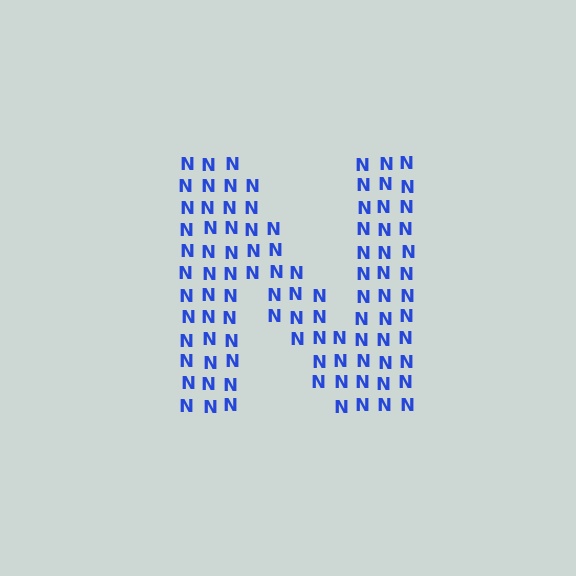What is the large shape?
The large shape is the letter N.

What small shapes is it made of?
It is made of small letter N's.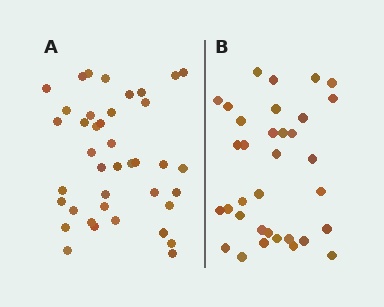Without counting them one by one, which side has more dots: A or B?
Region A (the left region) has more dots.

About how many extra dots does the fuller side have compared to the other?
Region A has about 6 more dots than region B.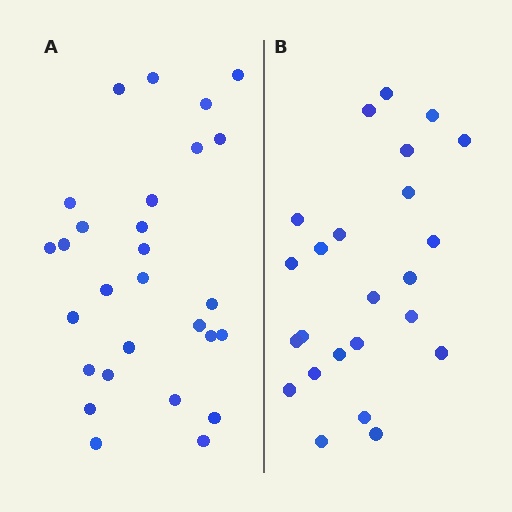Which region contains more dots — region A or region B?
Region A (the left region) has more dots.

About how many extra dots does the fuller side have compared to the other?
Region A has about 4 more dots than region B.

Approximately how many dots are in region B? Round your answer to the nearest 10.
About 20 dots. (The exact count is 24, which rounds to 20.)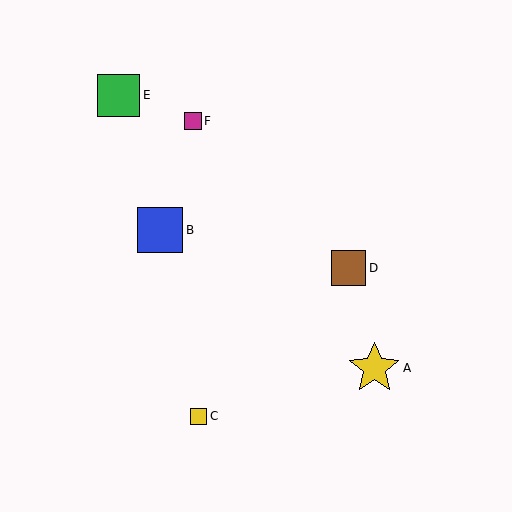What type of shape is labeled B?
Shape B is a blue square.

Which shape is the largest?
The yellow star (labeled A) is the largest.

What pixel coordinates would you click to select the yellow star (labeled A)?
Click at (374, 368) to select the yellow star A.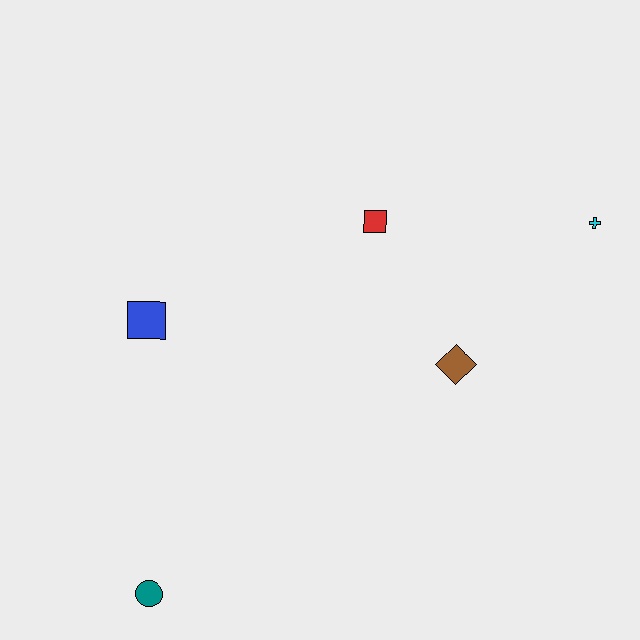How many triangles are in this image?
There are no triangles.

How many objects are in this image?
There are 5 objects.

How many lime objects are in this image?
There are no lime objects.